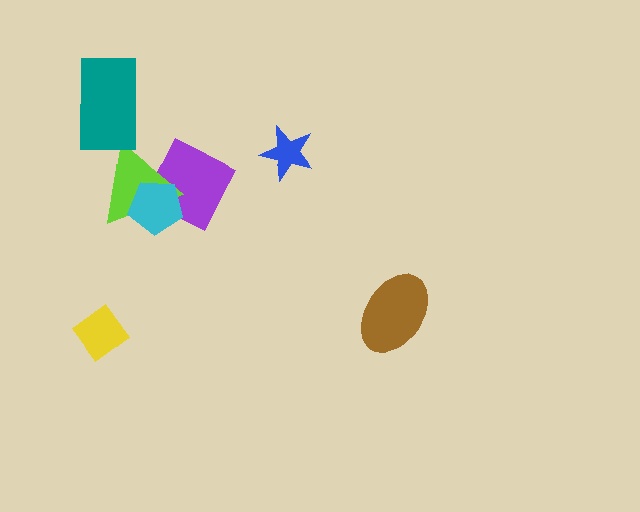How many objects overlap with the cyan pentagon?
2 objects overlap with the cyan pentagon.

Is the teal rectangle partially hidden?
No, no other shape covers it.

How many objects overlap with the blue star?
0 objects overlap with the blue star.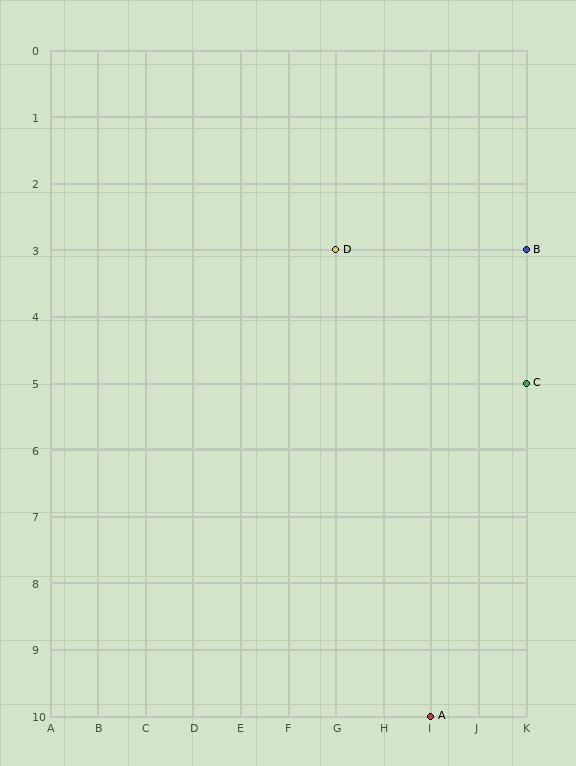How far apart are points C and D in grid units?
Points C and D are 4 columns and 2 rows apart (about 4.5 grid units diagonally).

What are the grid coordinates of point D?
Point D is at grid coordinates (G, 3).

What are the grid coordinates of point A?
Point A is at grid coordinates (I, 10).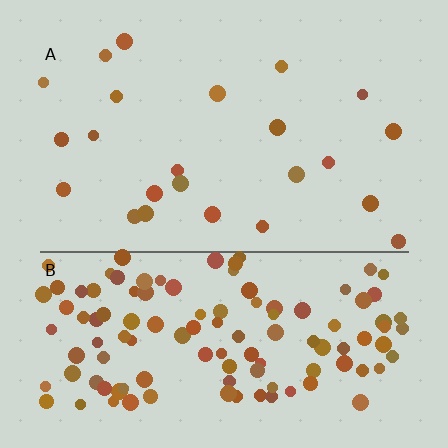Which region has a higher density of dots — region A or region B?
B (the bottom).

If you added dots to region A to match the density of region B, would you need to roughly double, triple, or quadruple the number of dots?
Approximately quadruple.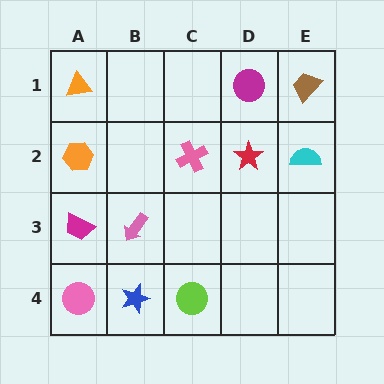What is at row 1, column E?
A brown trapezoid.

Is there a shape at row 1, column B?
No, that cell is empty.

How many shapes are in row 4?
3 shapes.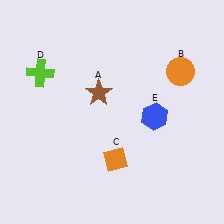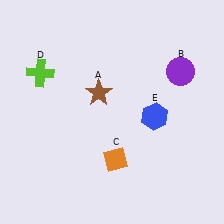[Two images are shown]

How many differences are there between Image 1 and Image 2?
There is 1 difference between the two images.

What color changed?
The circle (B) changed from orange in Image 1 to purple in Image 2.